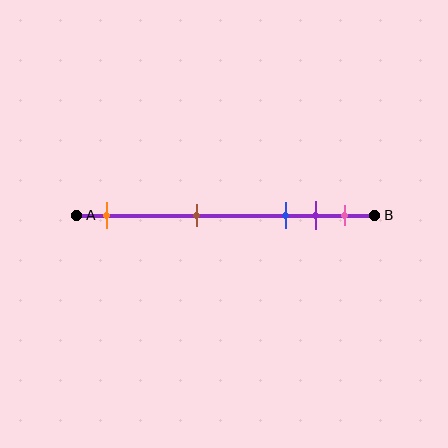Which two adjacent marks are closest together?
The purple and pink marks are the closest adjacent pair.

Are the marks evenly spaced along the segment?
No, the marks are not evenly spaced.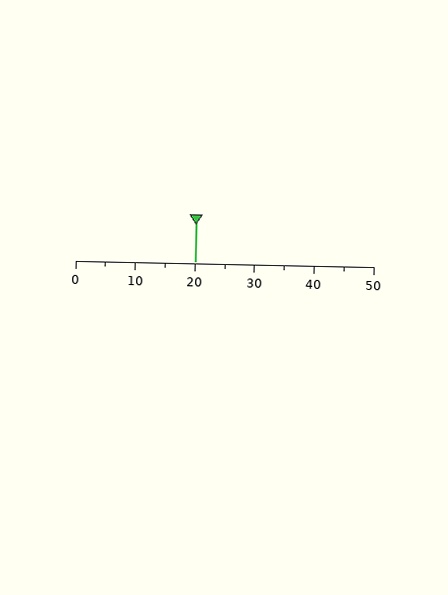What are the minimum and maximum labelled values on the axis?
The axis runs from 0 to 50.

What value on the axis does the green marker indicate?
The marker indicates approximately 20.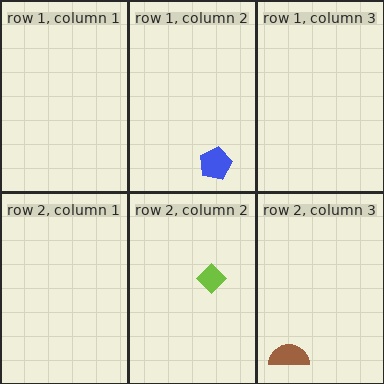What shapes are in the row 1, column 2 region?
The blue pentagon.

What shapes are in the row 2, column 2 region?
The lime diamond.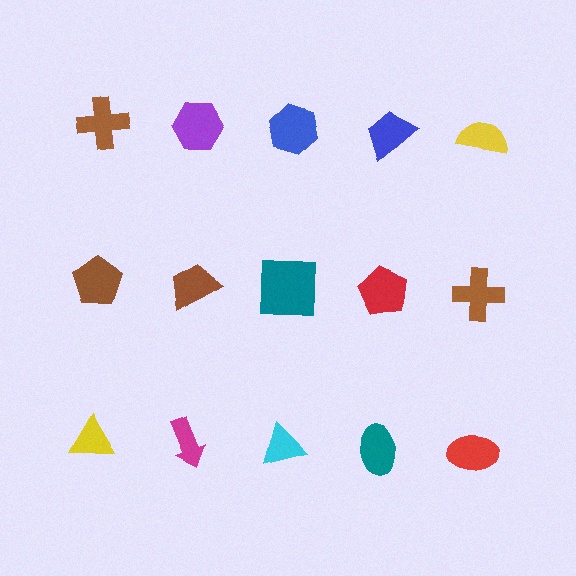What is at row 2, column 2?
A brown trapezoid.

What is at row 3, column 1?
A yellow triangle.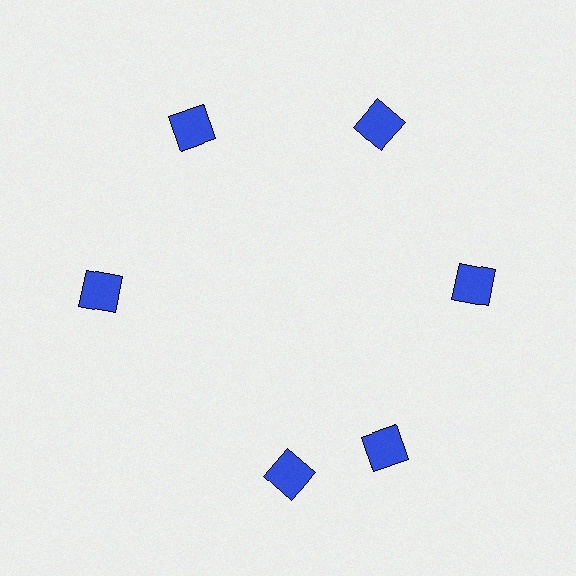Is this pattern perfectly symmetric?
No. The 6 blue squares are arranged in a ring, but one element near the 7 o'clock position is rotated out of alignment along the ring, breaking the 6-fold rotational symmetry.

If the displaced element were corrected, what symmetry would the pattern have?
It would have 6-fold rotational symmetry — the pattern would map onto itself every 60 degrees.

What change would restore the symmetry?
The symmetry would be restored by rotating it back into even spacing with its neighbors so that all 6 squares sit at equal angles and equal distance from the center.